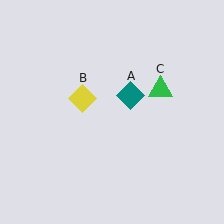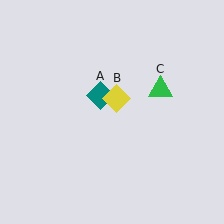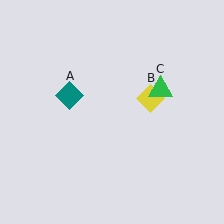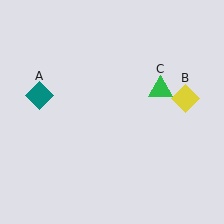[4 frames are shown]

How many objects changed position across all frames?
2 objects changed position: teal diamond (object A), yellow diamond (object B).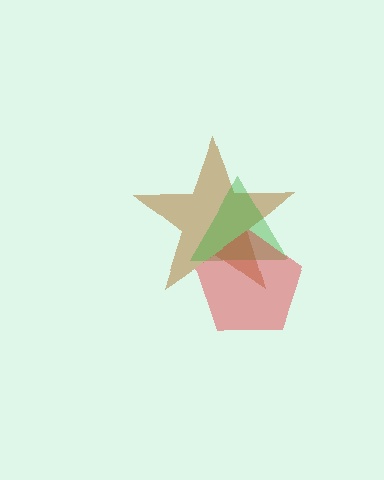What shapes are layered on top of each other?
The layered shapes are: a brown star, a green triangle, a red pentagon.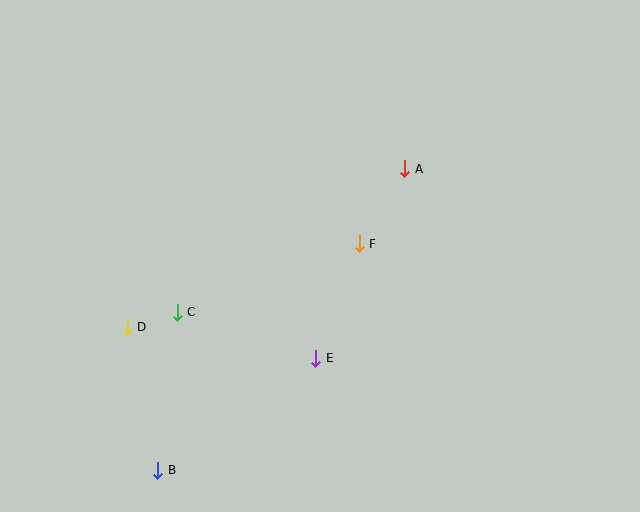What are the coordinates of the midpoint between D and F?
The midpoint between D and F is at (243, 285).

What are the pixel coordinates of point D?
Point D is at (127, 327).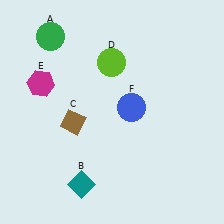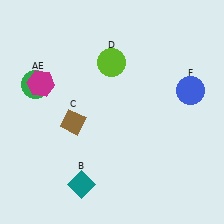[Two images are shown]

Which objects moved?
The objects that moved are: the green circle (A), the blue circle (F).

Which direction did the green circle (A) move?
The green circle (A) moved down.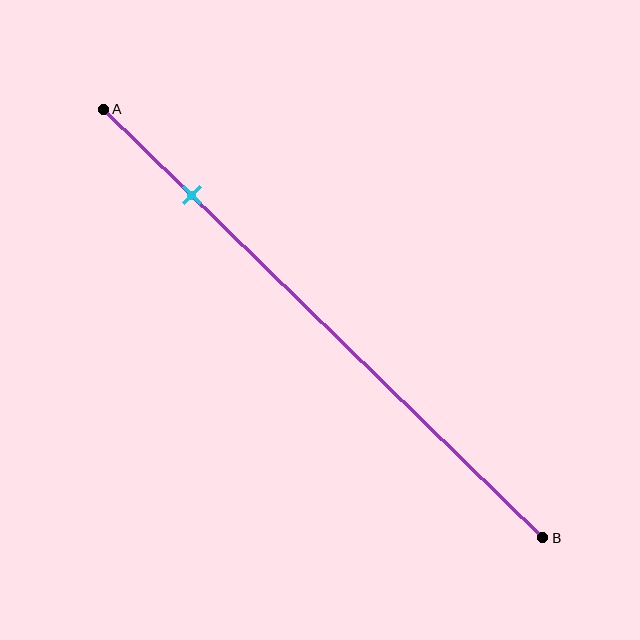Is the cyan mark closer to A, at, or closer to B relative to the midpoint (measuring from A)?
The cyan mark is closer to point A than the midpoint of segment AB.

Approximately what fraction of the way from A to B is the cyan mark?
The cyan mark is approximately 20% of the way from A to B.